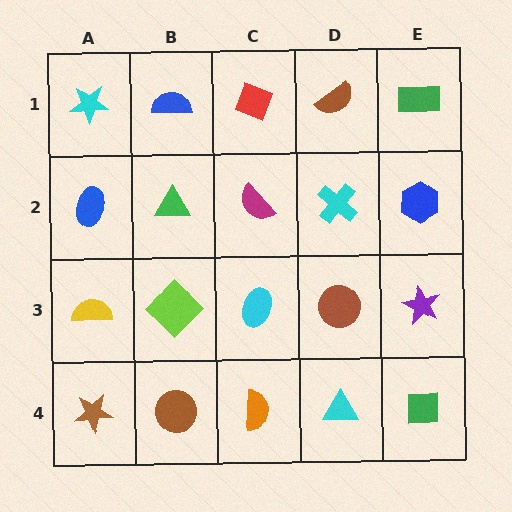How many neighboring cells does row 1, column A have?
2.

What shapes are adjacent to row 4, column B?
A lime diamond (row 3, column B), a brown star (row 4, column A), an orange semicircle (row 4, column C).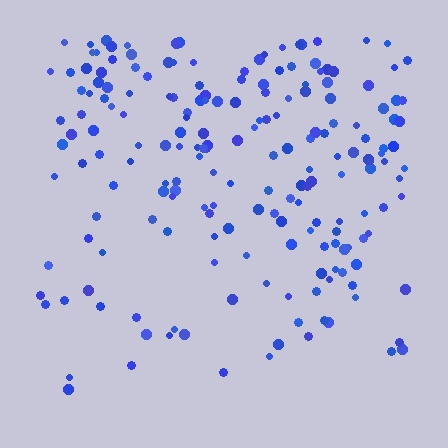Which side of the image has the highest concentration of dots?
The top.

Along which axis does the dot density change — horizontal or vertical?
Vertical.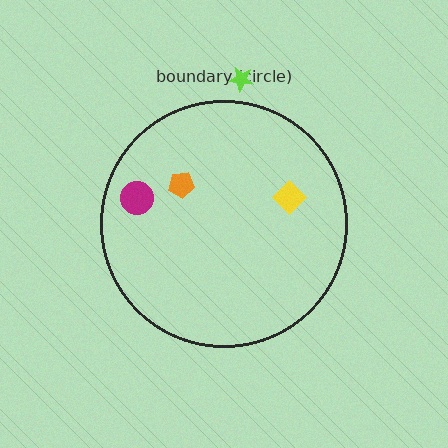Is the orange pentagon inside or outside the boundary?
Inside.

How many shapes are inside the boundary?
3 inside, 1 outside.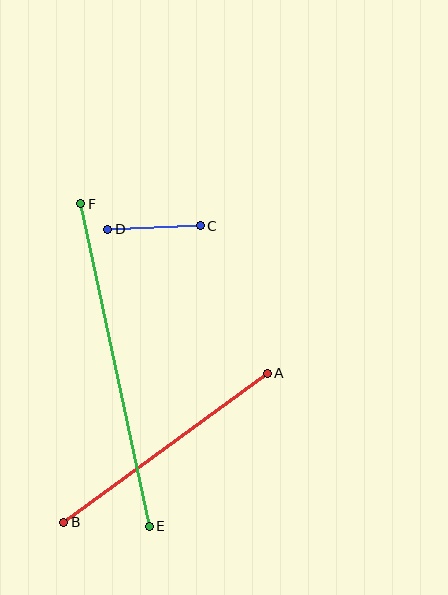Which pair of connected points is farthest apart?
Points E and F are farthest apart.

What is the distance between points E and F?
The distance is approximately 330 pixels.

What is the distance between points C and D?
The distance is approximately 93 pixels.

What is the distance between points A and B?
The distance is approximately 252 pixels.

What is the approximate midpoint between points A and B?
The midpoint is at approximately (165, 448) pixels.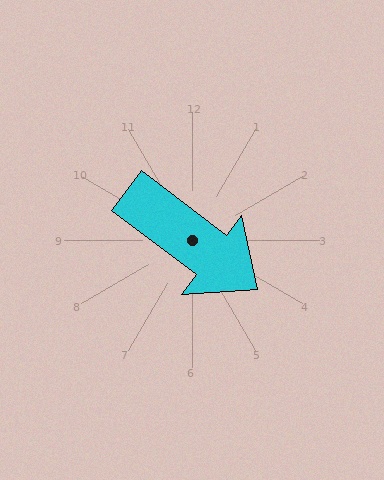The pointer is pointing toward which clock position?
Roughly 4 o'clock.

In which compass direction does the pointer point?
Southeast.